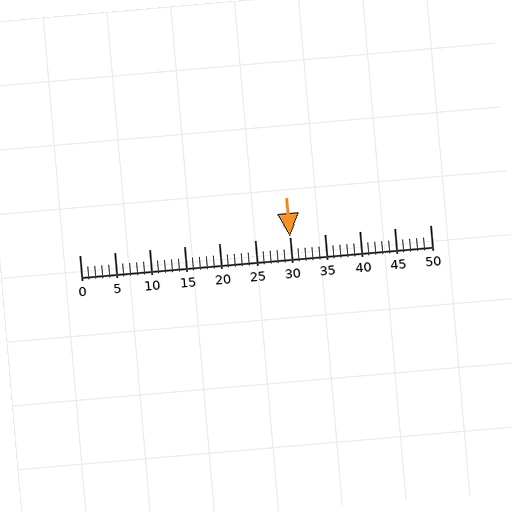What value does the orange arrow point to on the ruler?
The orange arrow points to approximately 30.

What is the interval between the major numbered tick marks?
The major tick marks are spaced 5 units apart.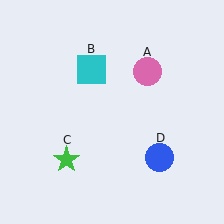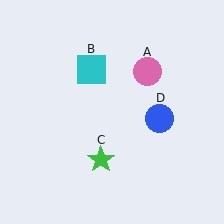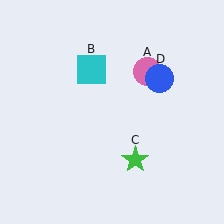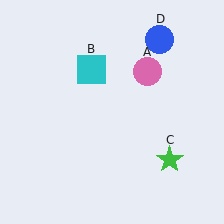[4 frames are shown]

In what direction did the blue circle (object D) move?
The blue circle (object D) moved up.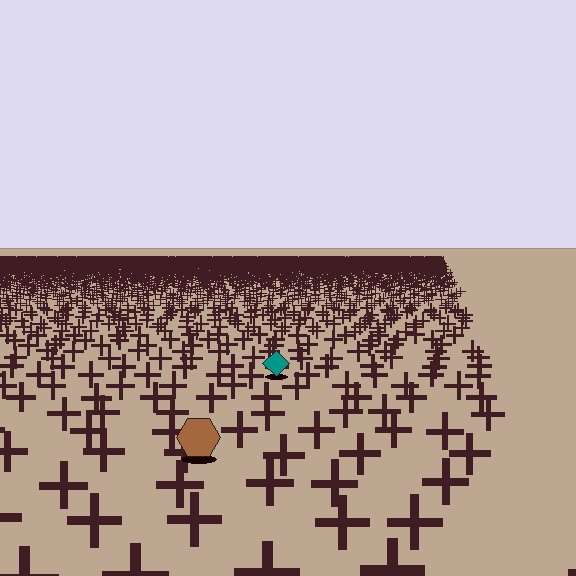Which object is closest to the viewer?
The brown hexagon is closest. The texture marks near it are larger and more spread out.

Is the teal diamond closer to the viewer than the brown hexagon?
No. The brown hexagon is closer — you can tell from the texture gradient: the ground texture is coarser near it.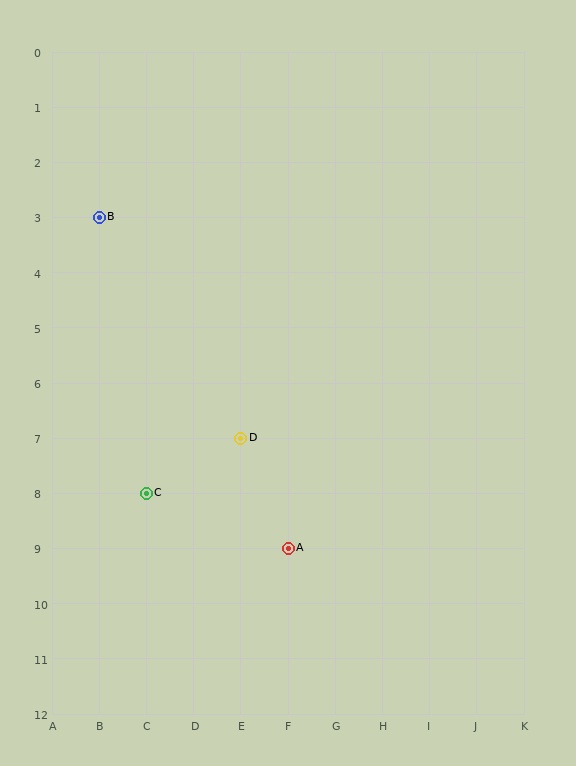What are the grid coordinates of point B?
Point B is at grid coordinates (B, 3).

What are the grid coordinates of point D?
Point D is at grid coordinates (E, 7).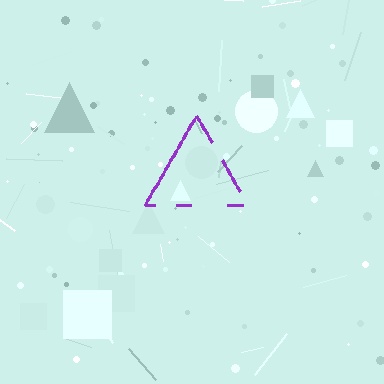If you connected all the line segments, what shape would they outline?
They would outline a triangle.